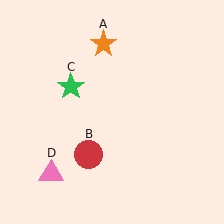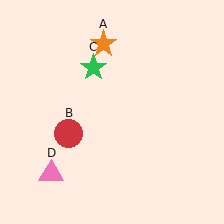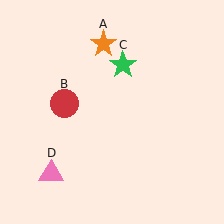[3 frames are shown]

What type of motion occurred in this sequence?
The red circle (object B), green star (object C) rotated clockwise around the center of the scene.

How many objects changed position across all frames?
2 objects changed position: red circle (object B), green star (object C).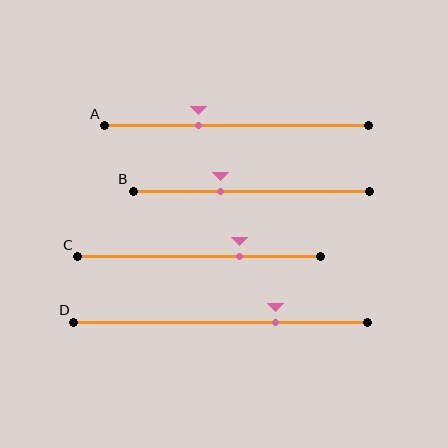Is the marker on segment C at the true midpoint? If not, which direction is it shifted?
No, the marker on segment C is shifted to the right by about 17% of the segment length.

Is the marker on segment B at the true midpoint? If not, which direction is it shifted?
No, the marker on segment B is shifted to the left by about 13% of the segment length.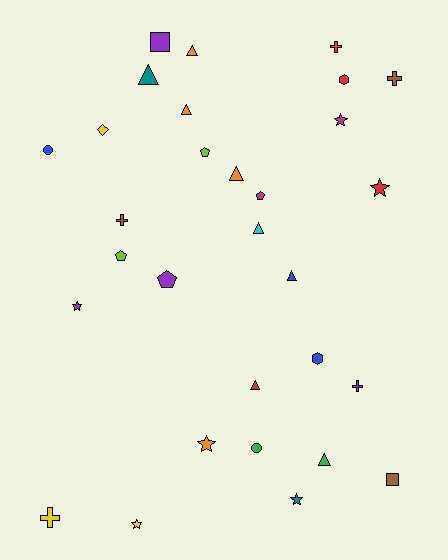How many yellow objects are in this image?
There are 3 yellow objects.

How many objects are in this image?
There are 30 objects.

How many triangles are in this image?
There are 8 triangles.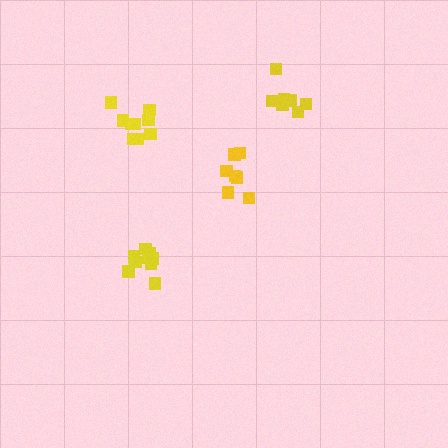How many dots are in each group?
Group 1: 9 dots, Group 2: 10 dots, Group 3: 7 dots, Group 4: 7 dots (33 total).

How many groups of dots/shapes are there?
There are 4 groups.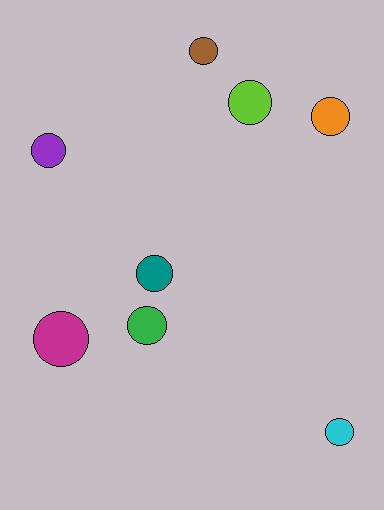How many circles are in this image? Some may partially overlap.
There are 8 circles.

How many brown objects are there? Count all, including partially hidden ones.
There is 1 brown object.